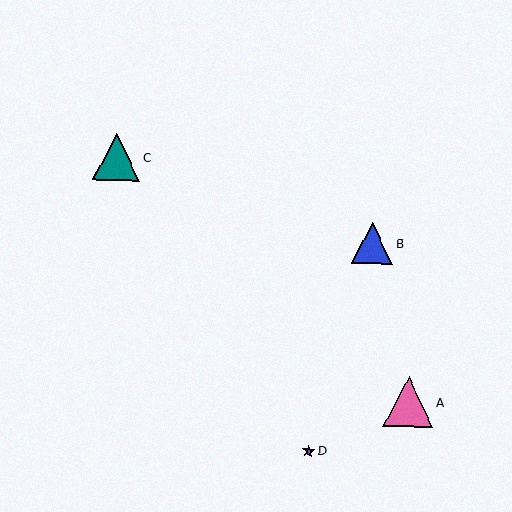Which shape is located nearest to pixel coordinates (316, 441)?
The purple star (labeled D) at (308, 451) is nearest to that location.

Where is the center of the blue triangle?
The center of the blue triangle is at (372, 243).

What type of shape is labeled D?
Shape D is a purple star.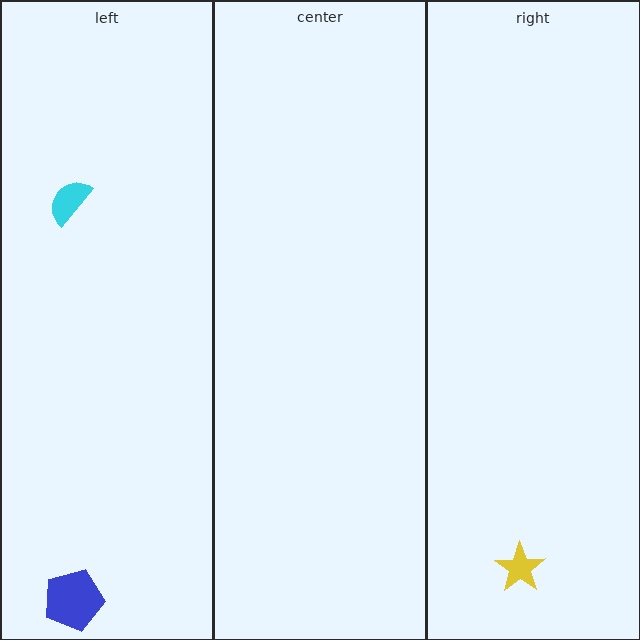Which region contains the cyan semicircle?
The left region.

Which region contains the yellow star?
The right region.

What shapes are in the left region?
The blue pentagon, the cyan semicircle.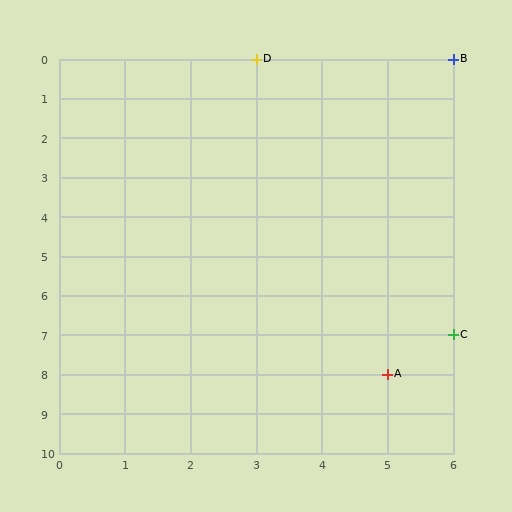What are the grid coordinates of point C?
Point C is at grid coordinates (6, 7).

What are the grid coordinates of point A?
Point A is at grid coordinates (5, 8).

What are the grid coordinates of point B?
Point B is at grid coordinates (6, 0).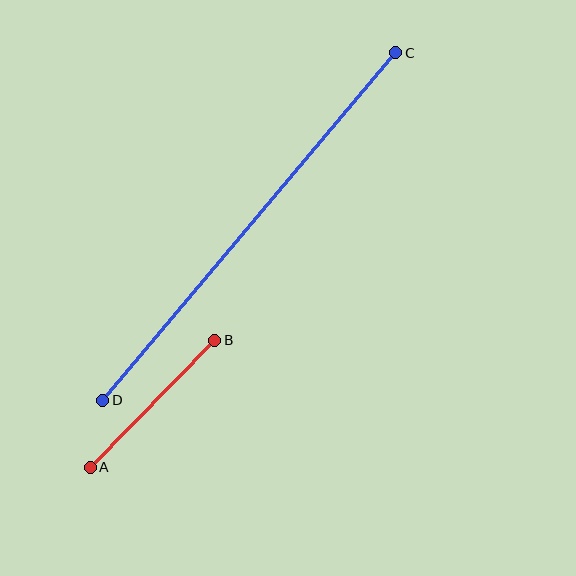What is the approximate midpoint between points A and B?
The midpoint is at approximately (153, 404) pixels.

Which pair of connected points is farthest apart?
Points C and D are farthest apart.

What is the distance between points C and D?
The distance is approximately 454 pixels.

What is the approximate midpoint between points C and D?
The midpoint is at approximately (249, 227) pixels.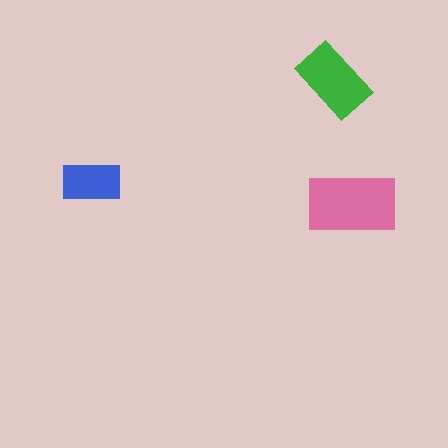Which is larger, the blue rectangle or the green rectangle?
The green one.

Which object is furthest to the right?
The pink rectangle is rightmost.